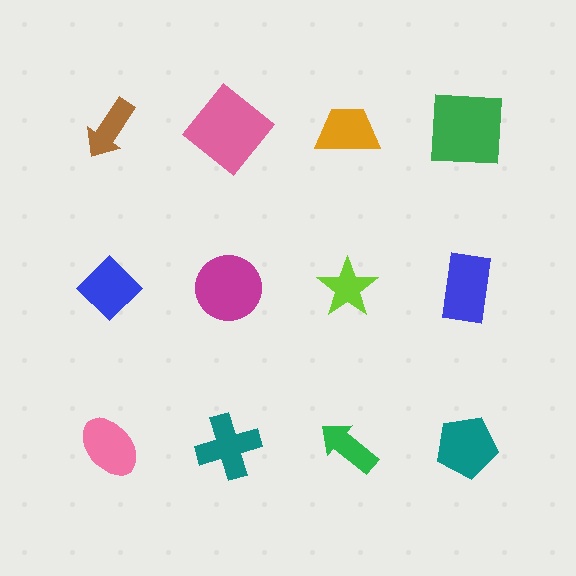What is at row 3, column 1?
A pink ellipse.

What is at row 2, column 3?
A lime star.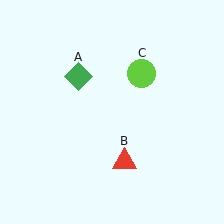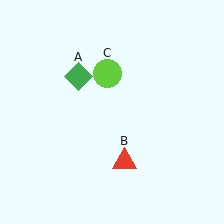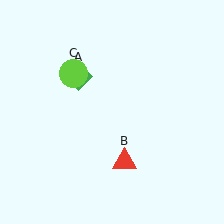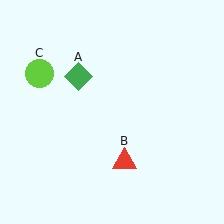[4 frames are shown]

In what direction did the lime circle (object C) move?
The lime circle (object C) moved left.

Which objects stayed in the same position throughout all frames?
Green diamond (object A) and red triangle (object B) remained stationary.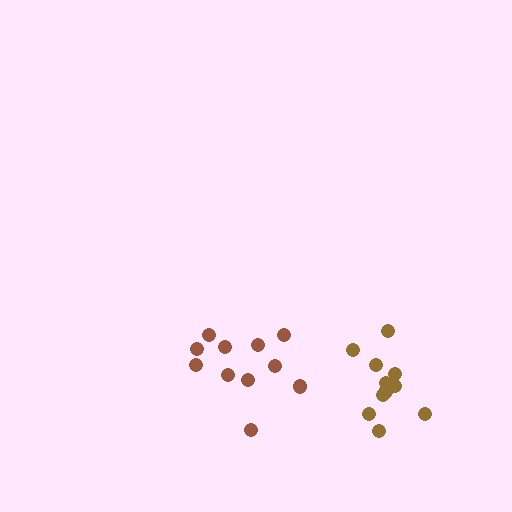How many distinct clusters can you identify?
There are 2 distinct clusters.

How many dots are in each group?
Group 1: 11 dots, Group 2: 11 dots (22 total).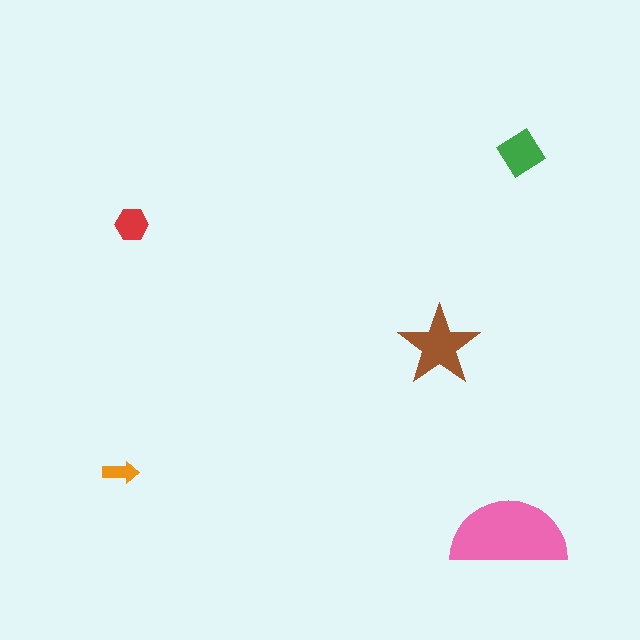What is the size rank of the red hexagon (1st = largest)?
4th.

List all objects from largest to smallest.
The pink semicircle, the brown star, the green diamond, the red hexagon, the orange arrow.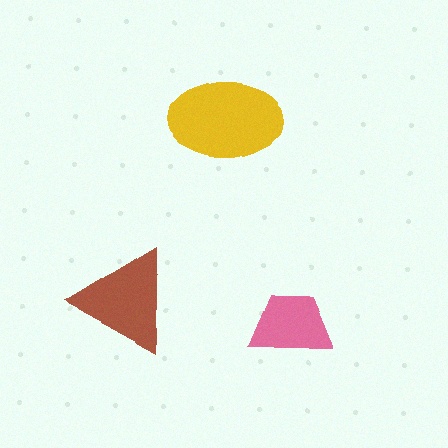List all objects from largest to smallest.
The yellow ellipse, the brown triangle, the pink trapezoid.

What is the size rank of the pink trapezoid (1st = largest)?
3rd.